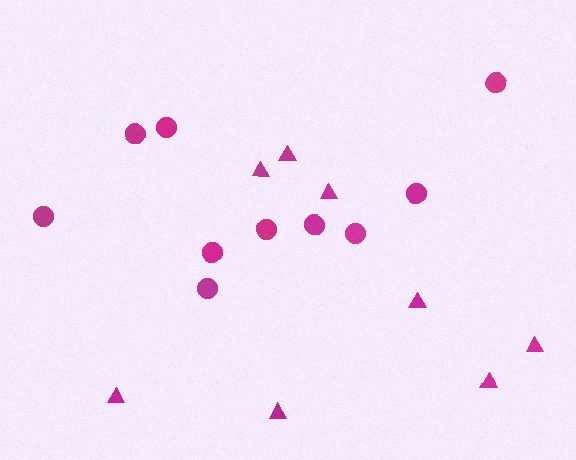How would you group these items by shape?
There are 2 groups: one group of triangles (8) and one group of circles (10).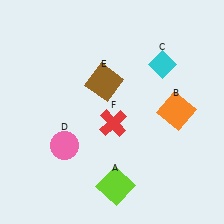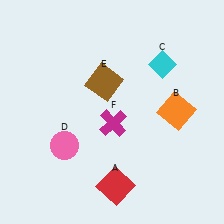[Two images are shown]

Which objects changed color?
A changed from lime to red. F changed from red to magenta.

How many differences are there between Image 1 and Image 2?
There are 2 differences between the two images.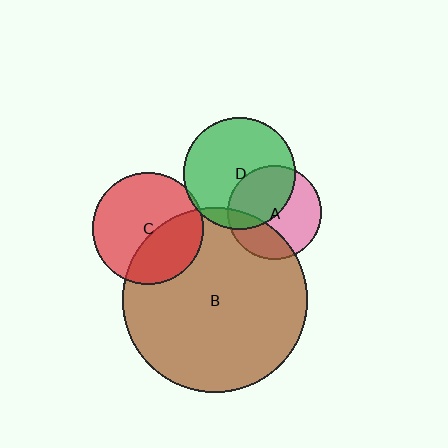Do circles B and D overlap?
Yes.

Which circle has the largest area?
Circle B (brown).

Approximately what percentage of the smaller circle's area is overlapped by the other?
Approximately 10%.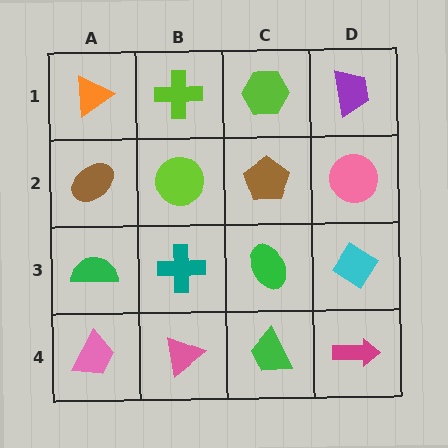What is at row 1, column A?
An orange triangle.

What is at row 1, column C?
A lime hexagon.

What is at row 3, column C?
A green ellipse.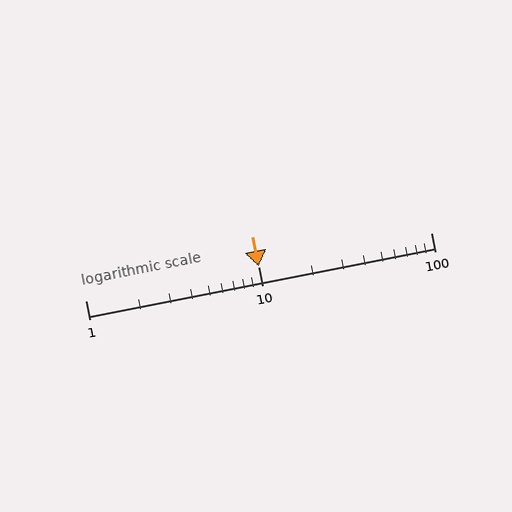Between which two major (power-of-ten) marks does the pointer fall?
The pointer is between 10 and 100.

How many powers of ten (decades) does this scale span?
The scale spans 2 decades, from 1 to 100.